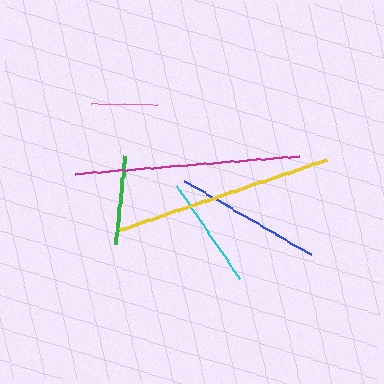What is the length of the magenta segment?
The magenta segment is approximately 226 pixels long.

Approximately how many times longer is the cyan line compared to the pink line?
The cyan line is approximately 1.7 times the length of the pink line.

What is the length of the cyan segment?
The cyan segment is approximately 111 pixels long.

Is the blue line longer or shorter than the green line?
The blue line is longer than the green line.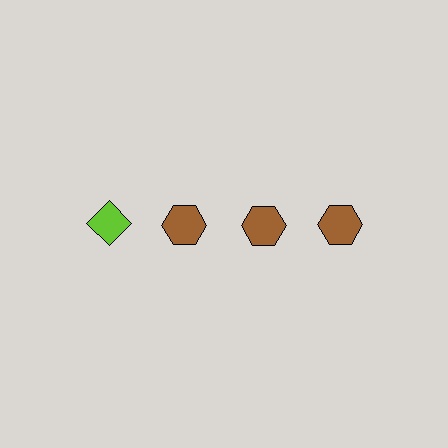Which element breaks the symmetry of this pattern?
The lime diamond in the top row, leftmost column breaks the symmetry. All other shapes are brown hexagons.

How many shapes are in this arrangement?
There are 4 shapes arranged in a grid pattern.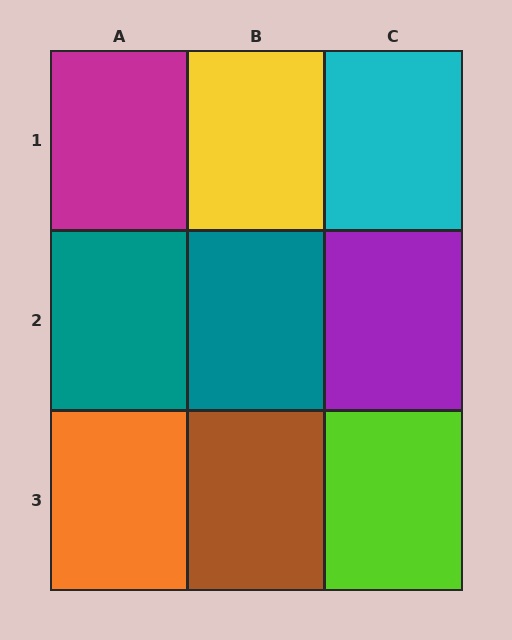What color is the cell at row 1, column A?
Magenta.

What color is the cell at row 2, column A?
Teal.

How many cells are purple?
1 cell is purple.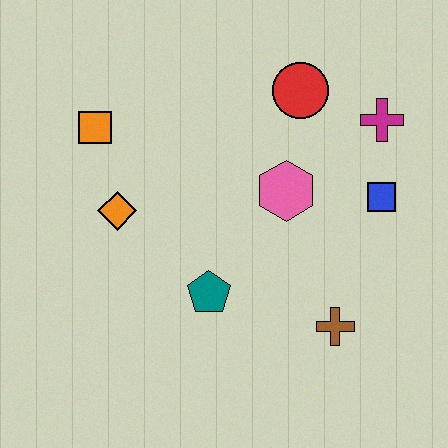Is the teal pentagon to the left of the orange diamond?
No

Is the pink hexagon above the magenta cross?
No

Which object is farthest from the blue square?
The orange square is farthest from the blue square.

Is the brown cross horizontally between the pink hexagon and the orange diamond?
No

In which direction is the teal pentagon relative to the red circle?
The teal pentagon is below the red circle.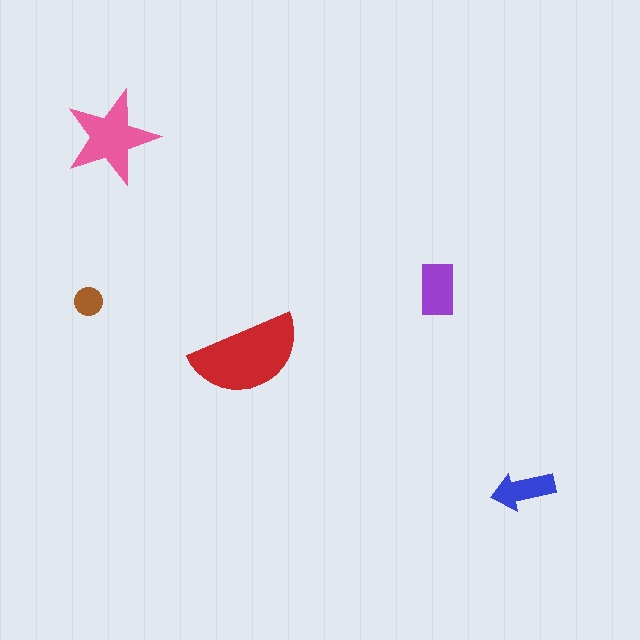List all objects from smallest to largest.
The brown circle, the blue arrow, the purple rectangle, the pink star, the red semicircle.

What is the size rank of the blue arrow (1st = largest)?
4th.